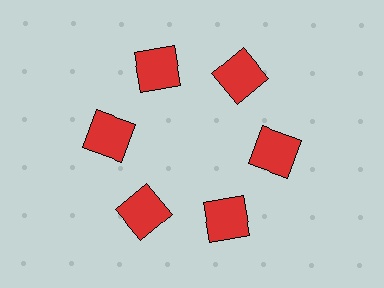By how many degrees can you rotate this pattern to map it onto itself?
The pattern maps onto itself every 60 degrees of rotation.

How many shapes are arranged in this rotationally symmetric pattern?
There are 6 shapes, arranged in 6 groups of 1.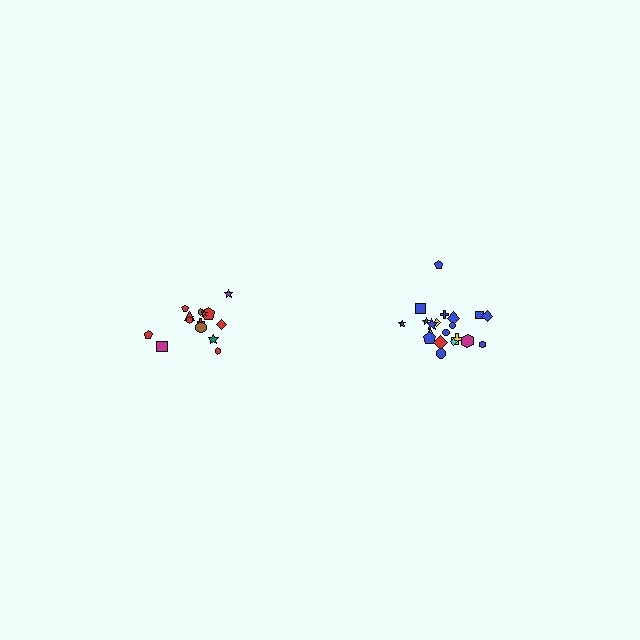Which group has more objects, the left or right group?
The right group.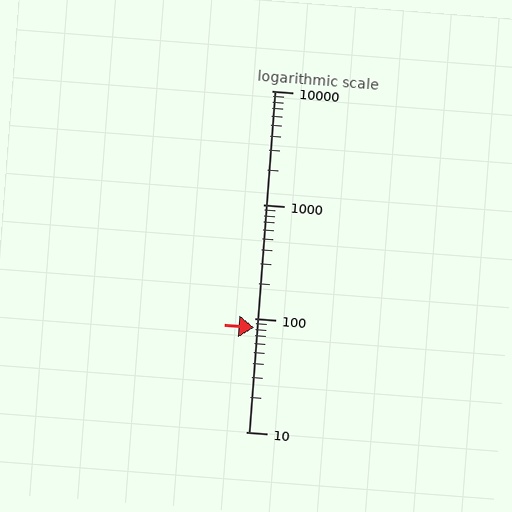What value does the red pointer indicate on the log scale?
The pointer indicates approximately 82.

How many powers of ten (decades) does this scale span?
The scale spans 3 decades, from 10 to 10000.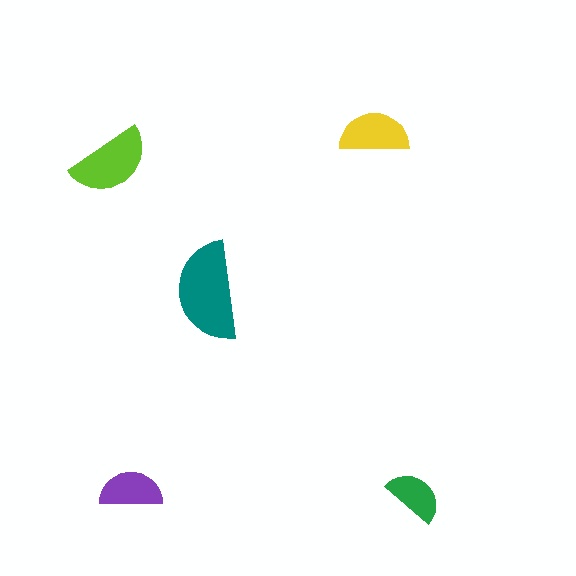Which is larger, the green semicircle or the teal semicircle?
The teal one.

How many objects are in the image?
There are 5 objects in the image.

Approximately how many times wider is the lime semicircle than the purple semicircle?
About 1.5 times wider.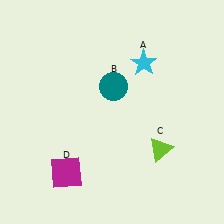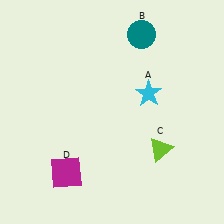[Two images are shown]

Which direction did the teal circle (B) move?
The teal circle (B) moved up.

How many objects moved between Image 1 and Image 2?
2 objects moved between the two images.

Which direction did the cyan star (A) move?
The cyan star (A) moved down.